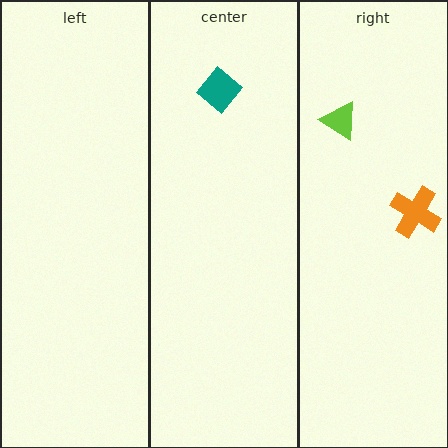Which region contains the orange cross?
The right region.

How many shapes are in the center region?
1.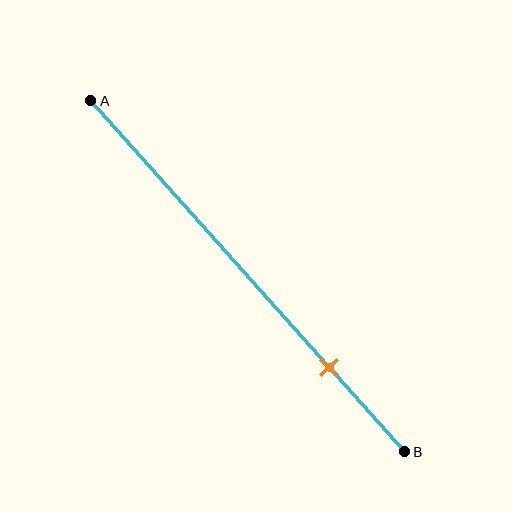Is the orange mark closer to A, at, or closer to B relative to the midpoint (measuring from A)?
The orange mark is closer to point B than the midpoint of segment AB.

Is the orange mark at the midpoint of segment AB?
No, the mark is at about 75% from A, not at the 50% midpoint.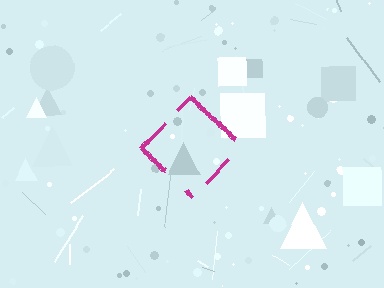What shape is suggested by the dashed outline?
The dashed outline suggests a diamond.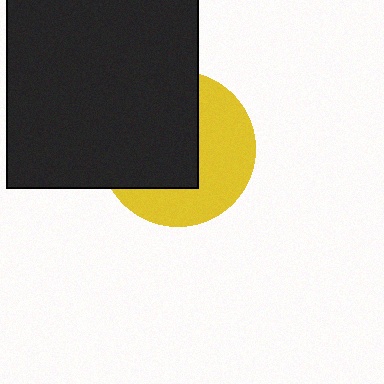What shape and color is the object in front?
The object in front is a black rectangle.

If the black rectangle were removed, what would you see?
You would see the complete yellow circle.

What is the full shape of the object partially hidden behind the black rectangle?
The partially hidden object is a yellow circle.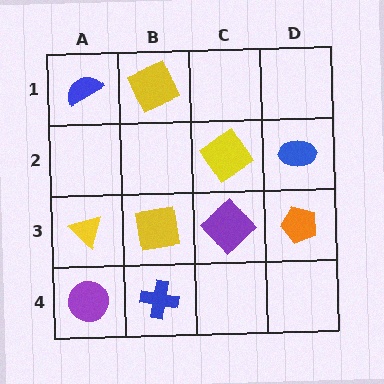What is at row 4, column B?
A blue cross.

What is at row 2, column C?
A yellow diamond.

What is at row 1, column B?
A yellow square.